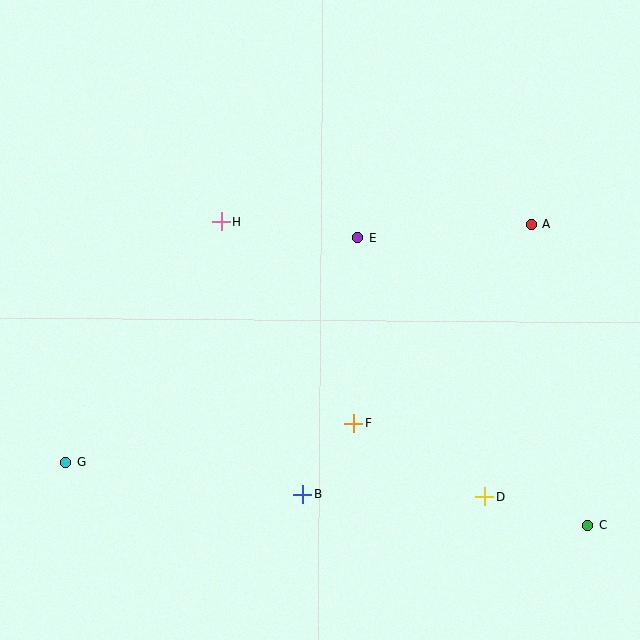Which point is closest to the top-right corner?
Point A is closest to the top-right corner.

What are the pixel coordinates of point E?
Point E is at (358, 238).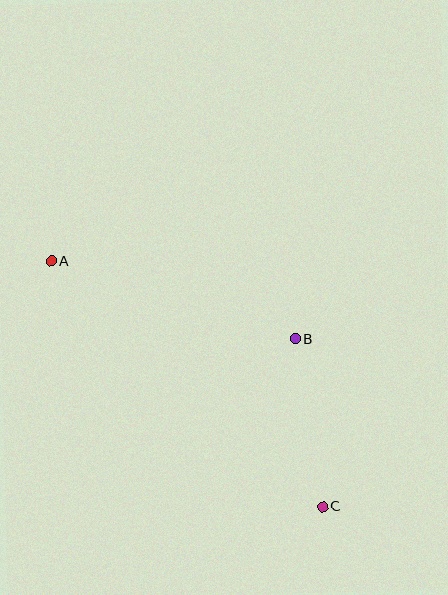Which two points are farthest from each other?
Points A and C are farthest from each other.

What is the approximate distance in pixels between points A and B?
The distance between A and B is approximately 256 pixels.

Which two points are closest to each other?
Points B and C are closest to each other.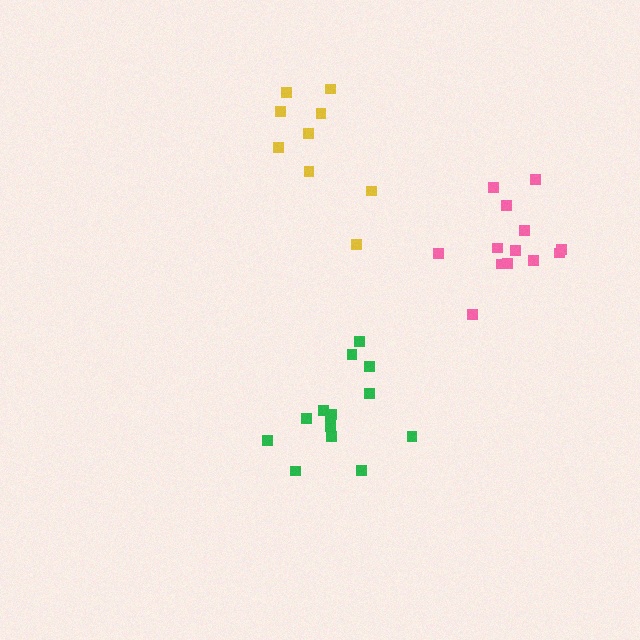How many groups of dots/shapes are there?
There are 3 groups.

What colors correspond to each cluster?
The clusters are colored: green, yellow, pink.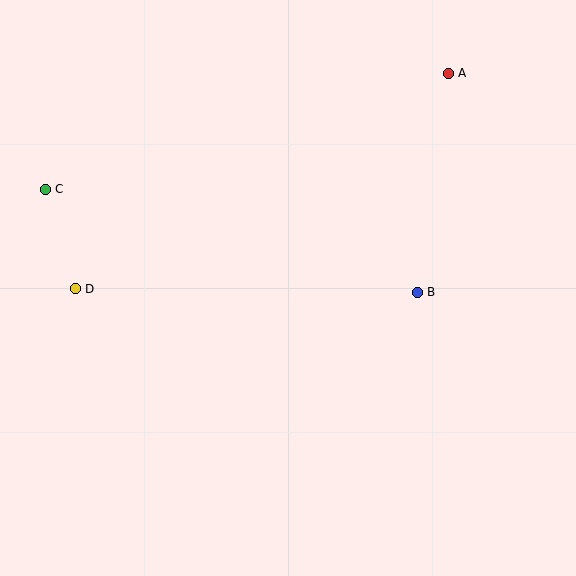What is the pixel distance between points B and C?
The distance between B and C is 386 pixels.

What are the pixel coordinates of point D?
Point D is at (75, 289).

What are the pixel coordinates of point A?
Point A is at (448, 73).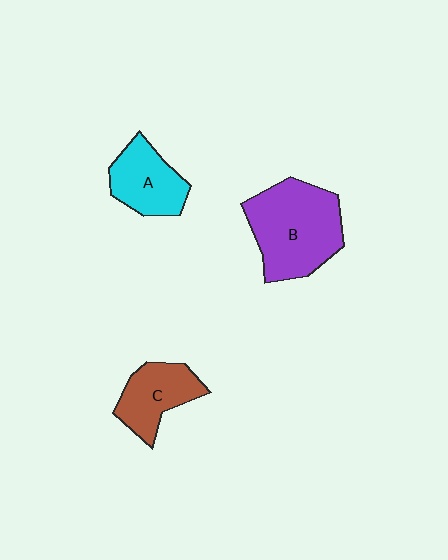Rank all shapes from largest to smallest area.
From largest to smallest: B (purple), A (cyan), C (brown).